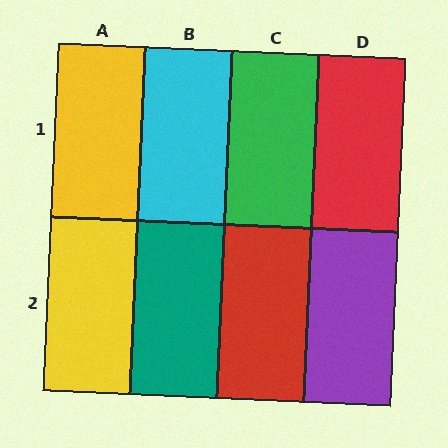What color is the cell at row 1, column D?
Red.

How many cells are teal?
1 cell is teal.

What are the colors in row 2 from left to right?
Yellow, teal, red, purple.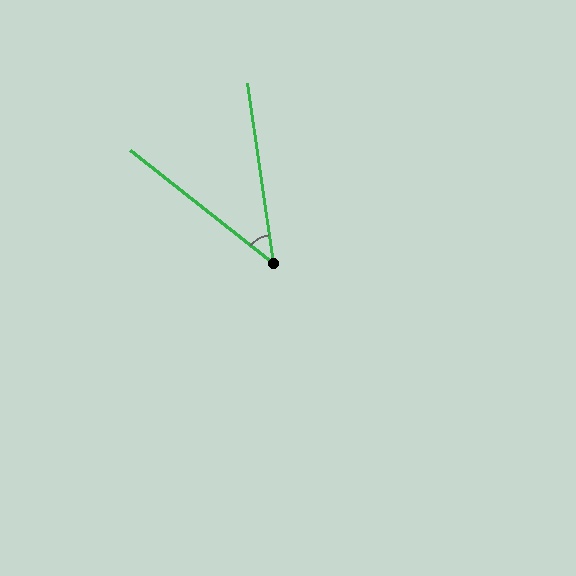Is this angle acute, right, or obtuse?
It is acute.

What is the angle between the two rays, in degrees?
Approximately 43 degrees.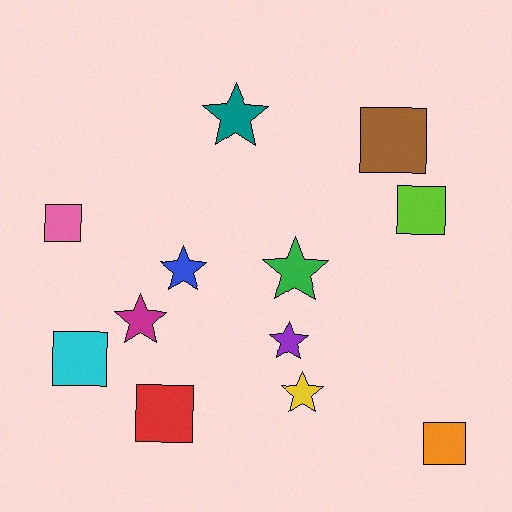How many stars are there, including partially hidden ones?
There are 6 stars.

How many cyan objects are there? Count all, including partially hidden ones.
There is 1 cyan object.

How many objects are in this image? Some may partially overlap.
There are 12 objects.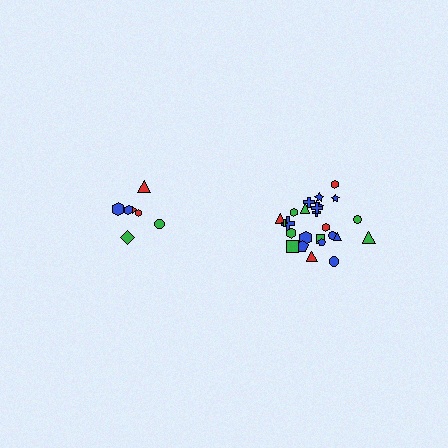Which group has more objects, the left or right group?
The right group.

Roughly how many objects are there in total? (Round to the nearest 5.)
Roughly 30 objects in total.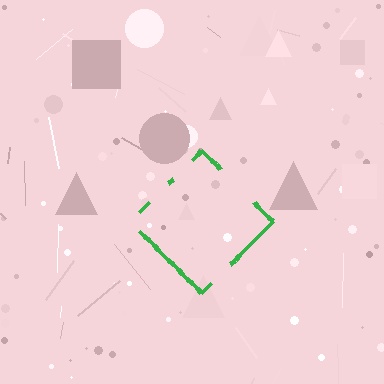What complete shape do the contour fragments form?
The contour fragments form a diamond.